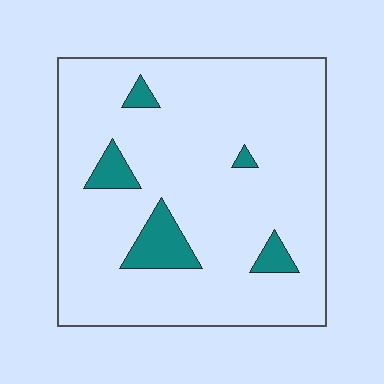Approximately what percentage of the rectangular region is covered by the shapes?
Approximately 10%.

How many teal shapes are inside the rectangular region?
5.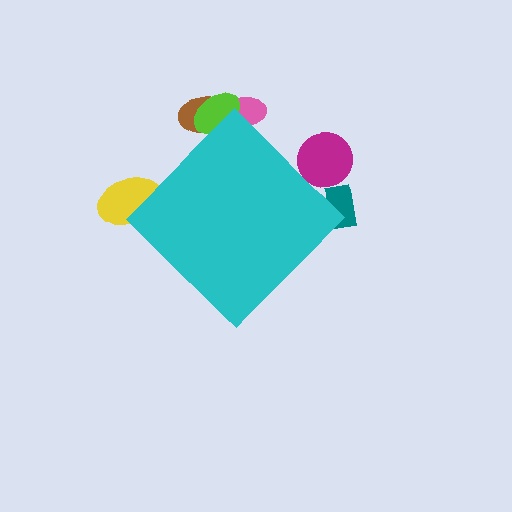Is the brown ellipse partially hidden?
Yes, the brown ellipse is partially hidden behind the cyan diamond.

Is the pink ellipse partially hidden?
Yes, the pink ellipse is partially hidden behind the cyan diamond.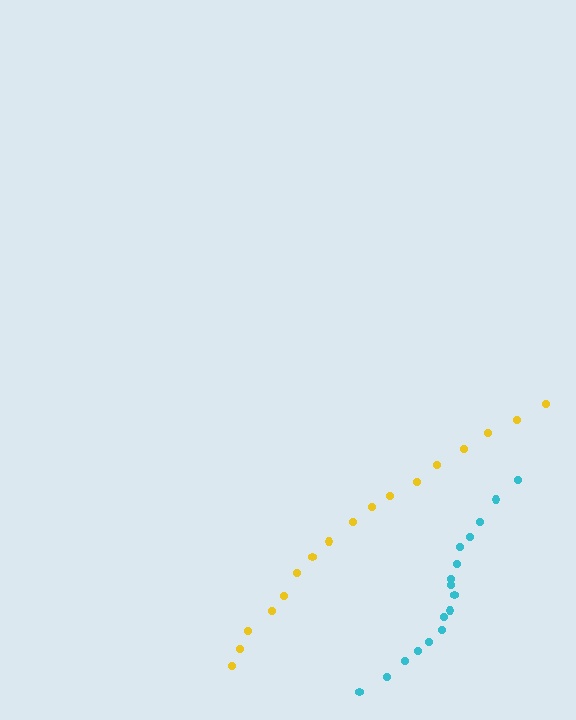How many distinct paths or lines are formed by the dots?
There are 2 distinct paths.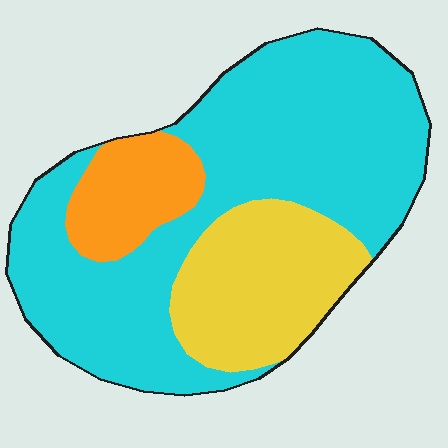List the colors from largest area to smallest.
From largest to smallest: cyan, yellow, orange.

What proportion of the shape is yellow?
Yellow covers roughly 25% of the shape.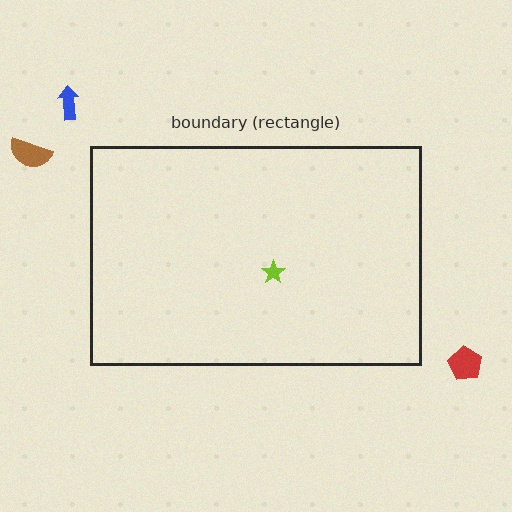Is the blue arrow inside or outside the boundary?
Outside.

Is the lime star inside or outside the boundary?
Inside.